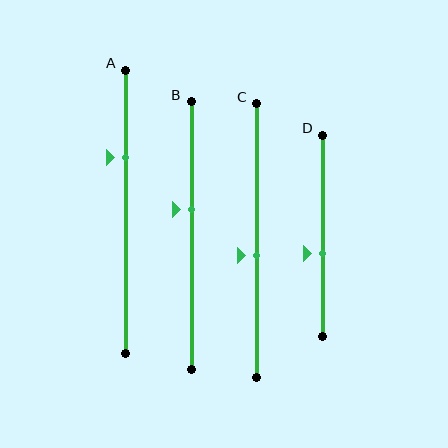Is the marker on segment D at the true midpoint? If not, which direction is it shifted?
No, the marker on segment D is shifted downward by about 9% of the segment length.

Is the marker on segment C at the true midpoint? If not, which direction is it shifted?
No, the marker on segment C is shifted downward by about 5% of the segment length.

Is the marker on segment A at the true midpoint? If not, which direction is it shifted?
No, the marker on segment A is shifted upward by about 19% of the segment length.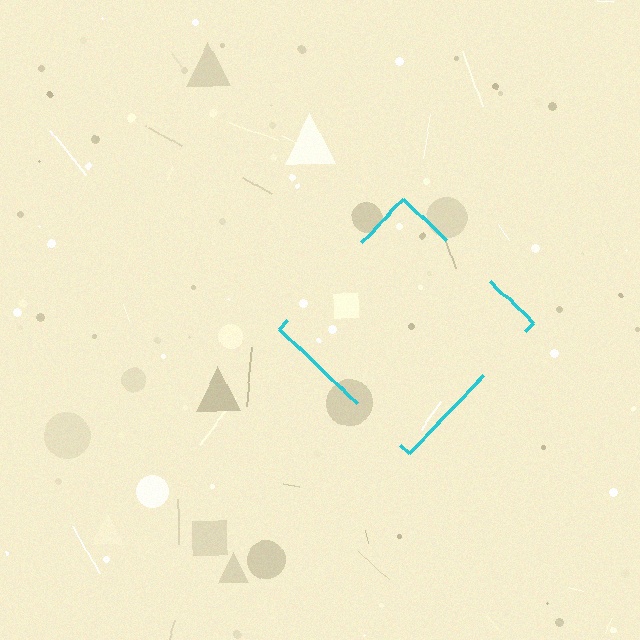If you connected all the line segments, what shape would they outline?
They would outline a diamond.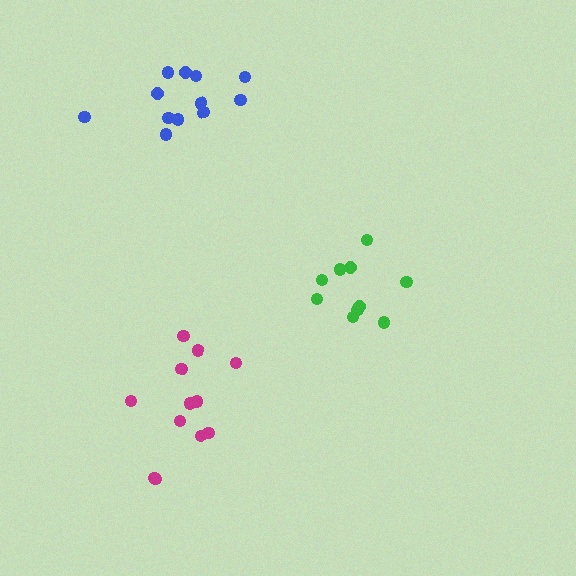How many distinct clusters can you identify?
There are 3 distinct clusters.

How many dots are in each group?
Group 1: 12 dots, Group 2: 10 dots, Group 3: 12 dots (34 total).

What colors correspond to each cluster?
The clusters are colored: magenta, green, blue.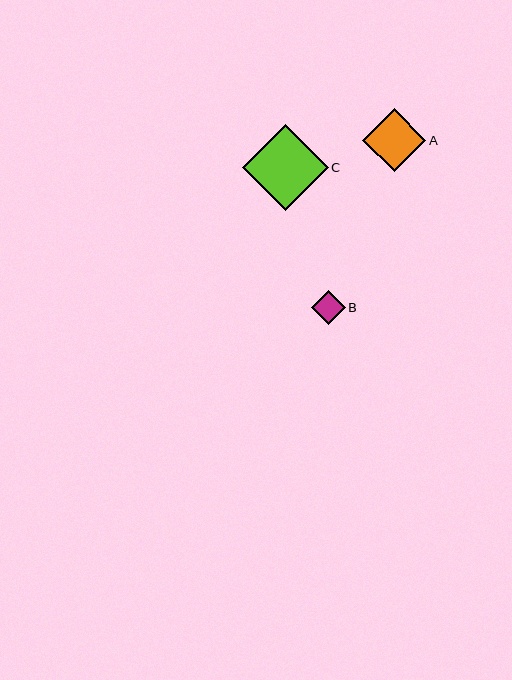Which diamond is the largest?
Diamond C is the largest with a size of approximately 86 pixels.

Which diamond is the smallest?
Diamond B is the smallest with a size of approximately 34 pixels.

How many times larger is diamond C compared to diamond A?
Diamond C is approximately 1.4 times the size of diamond A.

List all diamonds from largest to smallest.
From largest to smallest: C, A, B.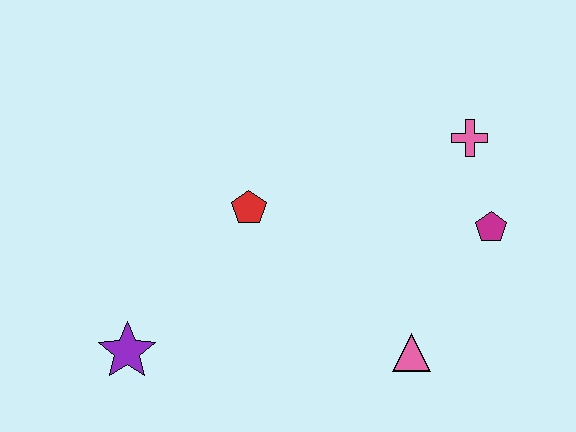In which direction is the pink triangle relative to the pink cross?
The pink triangle is below the pink cross.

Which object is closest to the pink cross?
The magenta pentagon is closest to the pink cross.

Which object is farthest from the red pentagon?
The magenta pentagon is farthest from the red pentagon.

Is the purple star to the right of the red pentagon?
No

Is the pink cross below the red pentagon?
No